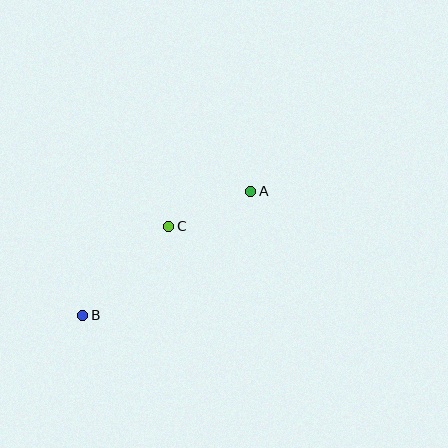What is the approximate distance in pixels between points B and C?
The distance between B and C is approximately 123 pixels.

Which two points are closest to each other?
Points A and C are closest to each other.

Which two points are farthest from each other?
Points A and B are farthest from each other.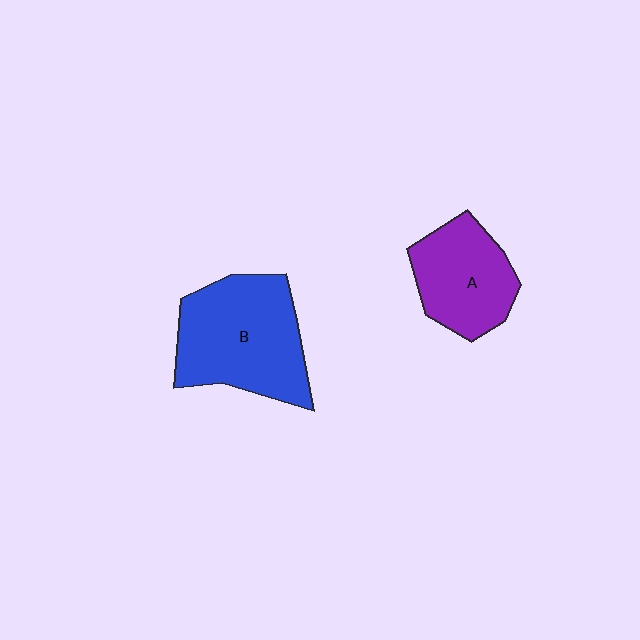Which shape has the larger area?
Shape B (blue).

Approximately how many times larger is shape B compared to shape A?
Approximately 1.5 times.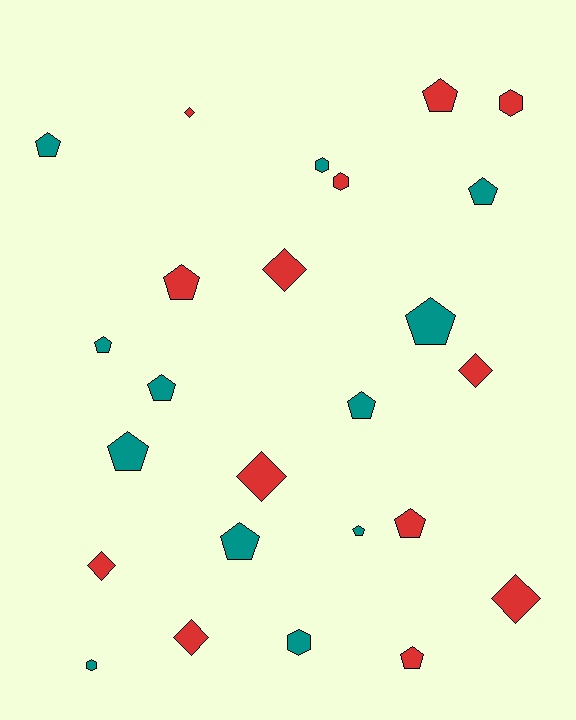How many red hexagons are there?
There are 2 red hexagons.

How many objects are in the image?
There are 25 objects.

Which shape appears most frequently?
Pentagon, with 13 objects.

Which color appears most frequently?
Red, with 13 objects.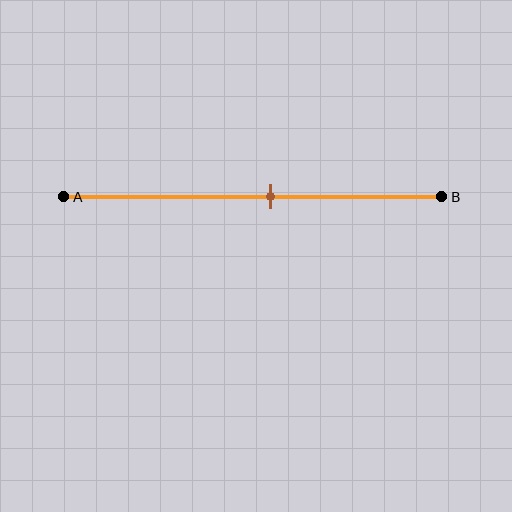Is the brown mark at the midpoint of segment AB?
No, the mark is at about 55% from A, not at the 50% midpoint.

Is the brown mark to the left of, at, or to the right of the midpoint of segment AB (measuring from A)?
The brown mark is to the right of the midpoint of segment AB.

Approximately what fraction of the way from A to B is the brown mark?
The brown mark is approximately 55% of the way from A to B.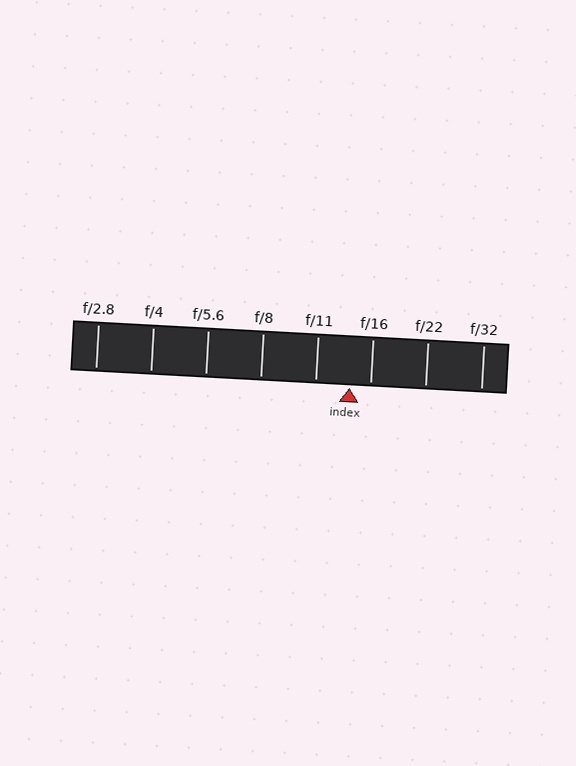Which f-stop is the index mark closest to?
The index mark is closest to f/16.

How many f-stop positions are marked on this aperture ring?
There are 8 f-stop positions marked.